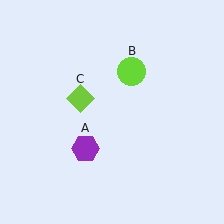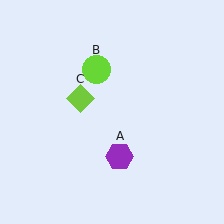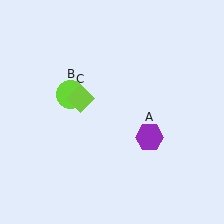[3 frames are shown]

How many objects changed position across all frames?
2 objects changed position: purple hexagon (object A), lime circle (object B).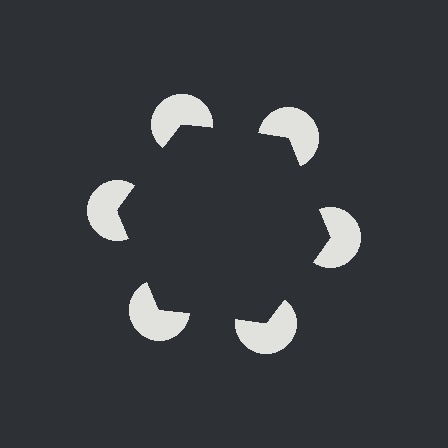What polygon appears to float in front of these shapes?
An illusory hexagon — its edges are inferred from the aligned wedge cuts in the pac-man discs, not physically drawn.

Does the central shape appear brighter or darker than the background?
It typically appears slightly darker than the background, even though no actual brightness change is drawn.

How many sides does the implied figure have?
6 sides.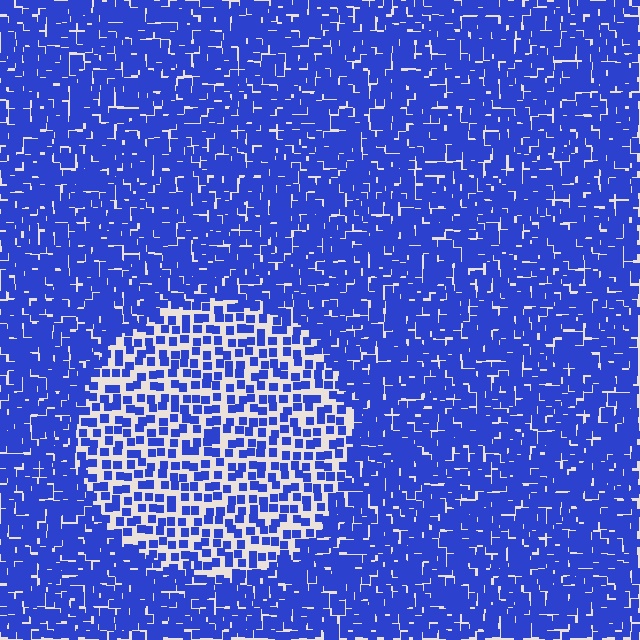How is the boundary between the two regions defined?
The boundary is defined by a change in element density (approximately 2.1x ratio). All elements are the same color, size, and shape.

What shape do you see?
I see a circle.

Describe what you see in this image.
The image contains small blue elements arranged at two different densities. A circle-shaped region is visible where the elements are less densely packed than the surrounding area.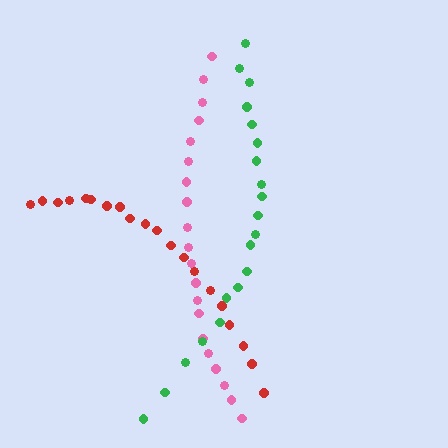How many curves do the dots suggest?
There are 3 distinct paths.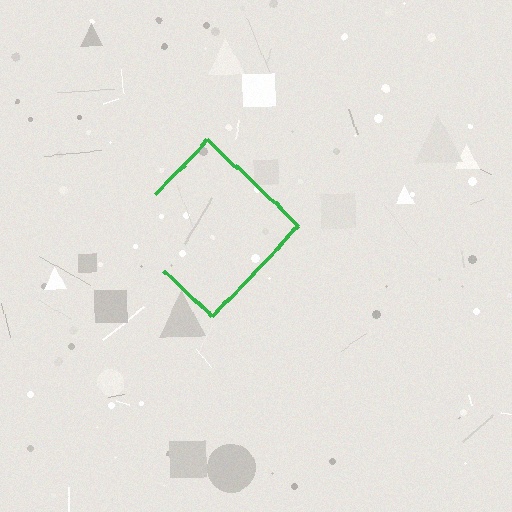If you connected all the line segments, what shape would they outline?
They would outline a diamond.